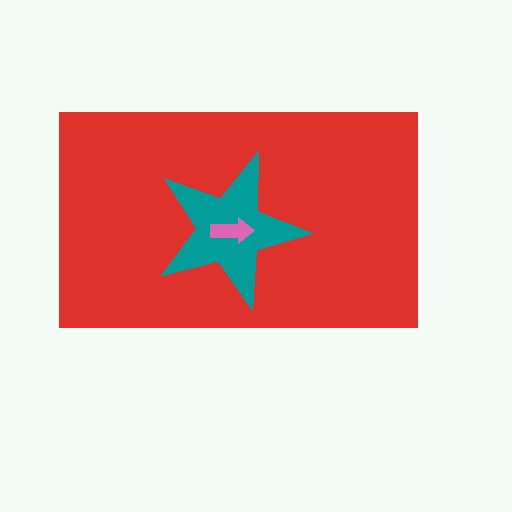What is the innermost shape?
The pink arrow.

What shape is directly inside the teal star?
The pink arrow.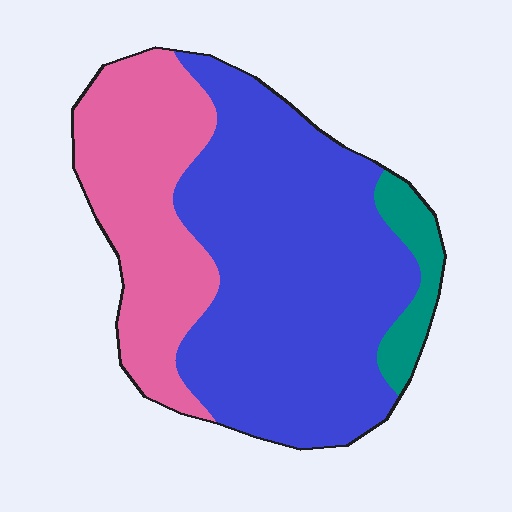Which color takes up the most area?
Blue, at roughly 60%.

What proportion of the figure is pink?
Pink takes up between a sixth and a third of the figure.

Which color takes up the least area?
Teal, at roughly 5%.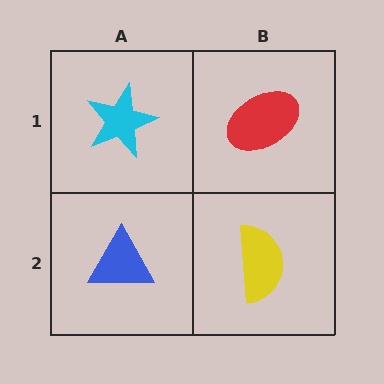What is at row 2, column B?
A yellow semicircle.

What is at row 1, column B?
A red ellipse.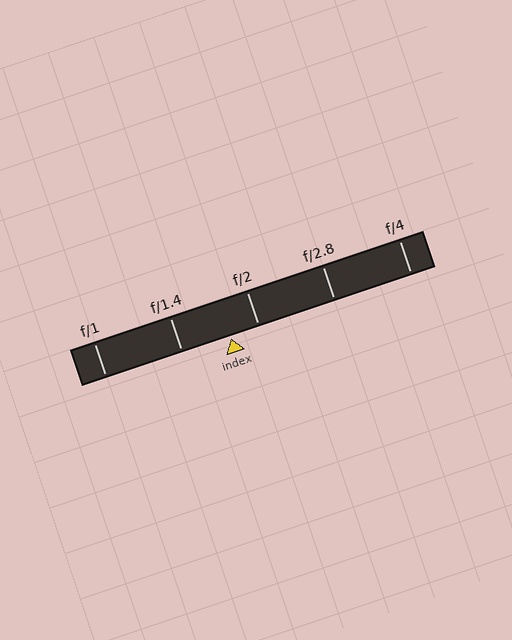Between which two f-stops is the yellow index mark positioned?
The index mark is between f/1.4 and f/2.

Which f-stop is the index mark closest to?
The index mark is closest to f/2.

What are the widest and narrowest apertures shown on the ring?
The widest aperture shown is f/1 and the narrowest is f/4.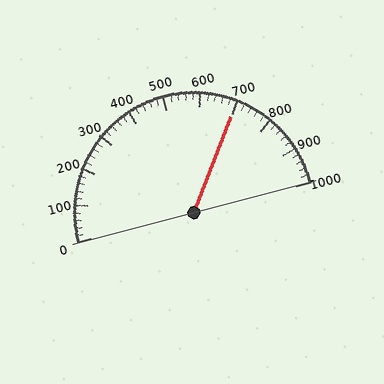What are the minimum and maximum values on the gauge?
The gauge ranges from 0 to 1000.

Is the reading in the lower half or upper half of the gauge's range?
The reading is in the upper half of the range (0 to 1000).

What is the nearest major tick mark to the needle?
The nearest major tick mark is 700.